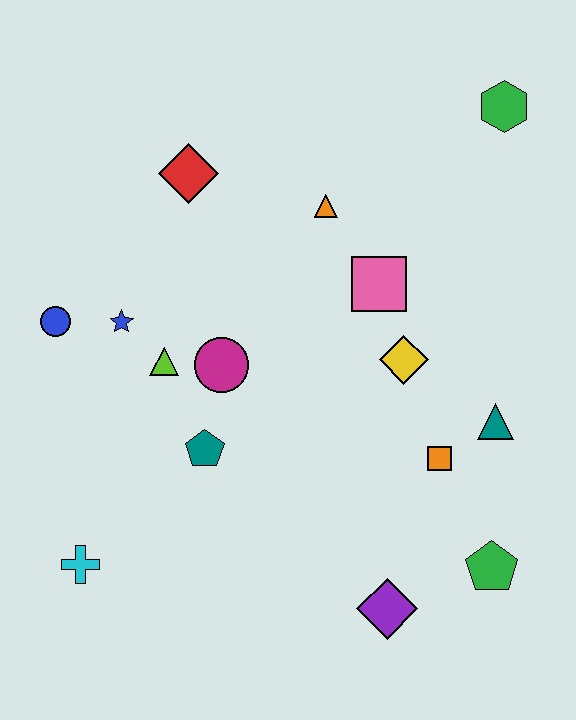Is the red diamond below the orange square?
No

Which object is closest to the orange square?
The teal triangle is closest to the orange square.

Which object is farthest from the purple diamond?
The green hexagon is farthest from the purple diamond.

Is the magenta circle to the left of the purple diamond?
Yes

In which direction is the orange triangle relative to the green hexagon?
The orange triangle is to the left of the green hexagon.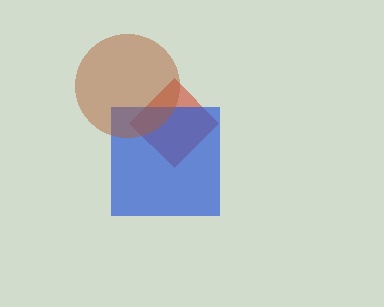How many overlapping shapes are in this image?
There are 3 overlapping shapes in the image.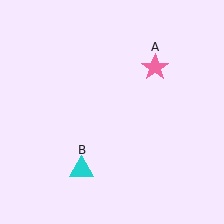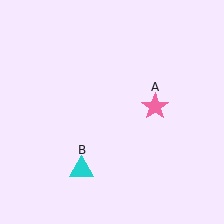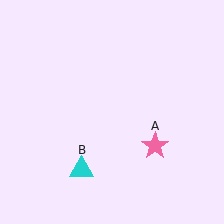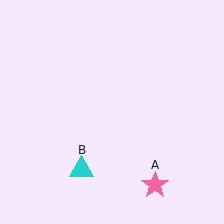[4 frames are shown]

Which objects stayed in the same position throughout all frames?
Cyan triangle (object B) remained stationary.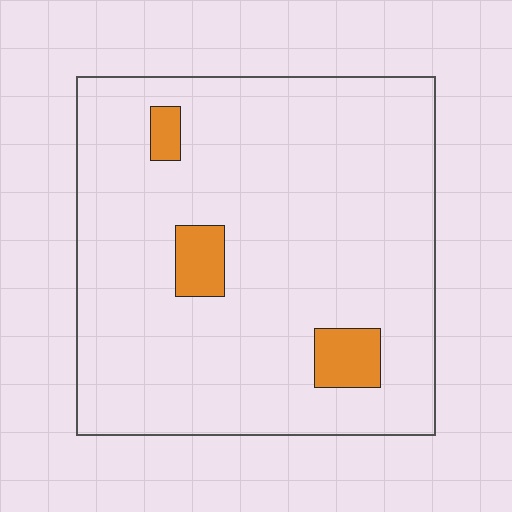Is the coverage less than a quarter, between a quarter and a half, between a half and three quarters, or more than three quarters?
Less than a quarter.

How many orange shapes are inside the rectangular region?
3.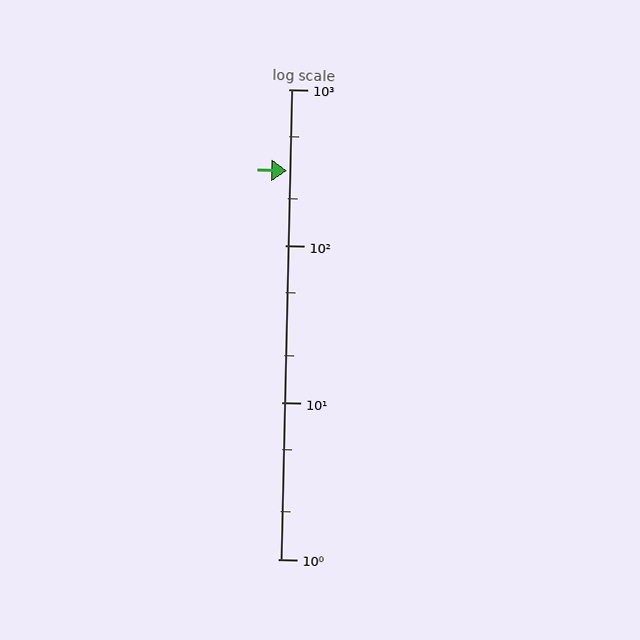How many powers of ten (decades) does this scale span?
The scale spans 3 decades, from 1 to 1000.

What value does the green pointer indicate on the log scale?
The pointer indicates approximately 300.